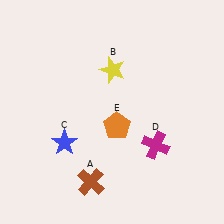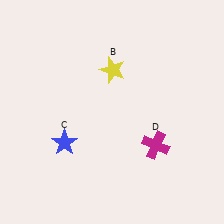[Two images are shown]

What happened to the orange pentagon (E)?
The orange pentagon (E) was removed in Image 2. It was in the bottom-right area of Image 1.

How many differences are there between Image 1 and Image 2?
There are 2 differences between the two images.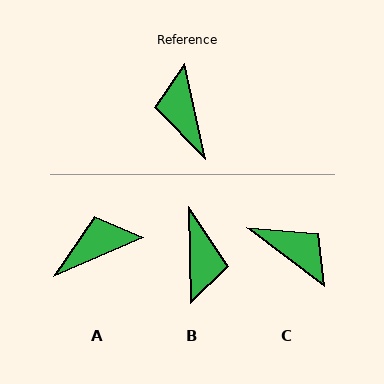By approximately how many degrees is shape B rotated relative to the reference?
Approximately 169 degrees counter-clockwise.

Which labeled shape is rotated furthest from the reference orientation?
B, about 169 degrees away.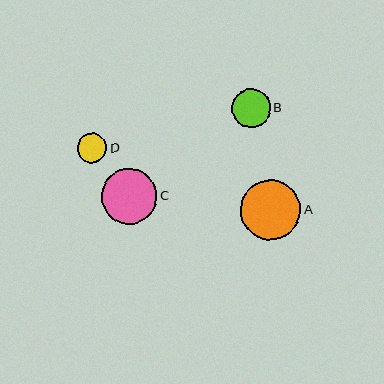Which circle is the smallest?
Circle D is the smallest with a size of approximately 29 pixels.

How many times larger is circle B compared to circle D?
Circle B is approximately 1.3 times the size of circle D.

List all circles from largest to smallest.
From largest to smallest: A, C, B, D.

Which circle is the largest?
Circle A is the largest with a size of approximately 60 pixels.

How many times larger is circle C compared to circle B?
Circle C is approximately 1.4 times the size of circle B.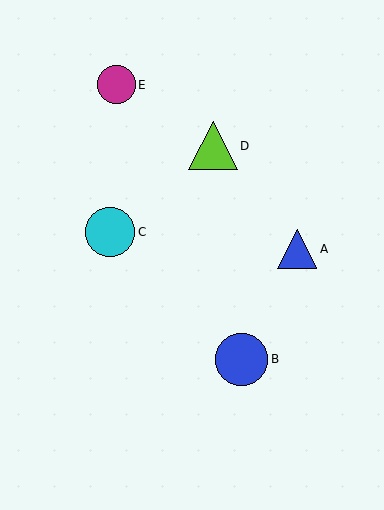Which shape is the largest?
The blue circle (labeled B) is the largest.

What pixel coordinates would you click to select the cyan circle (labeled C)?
Click at (110, 232) to select the cyan circle C.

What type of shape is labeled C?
Shape C is a cyan circle.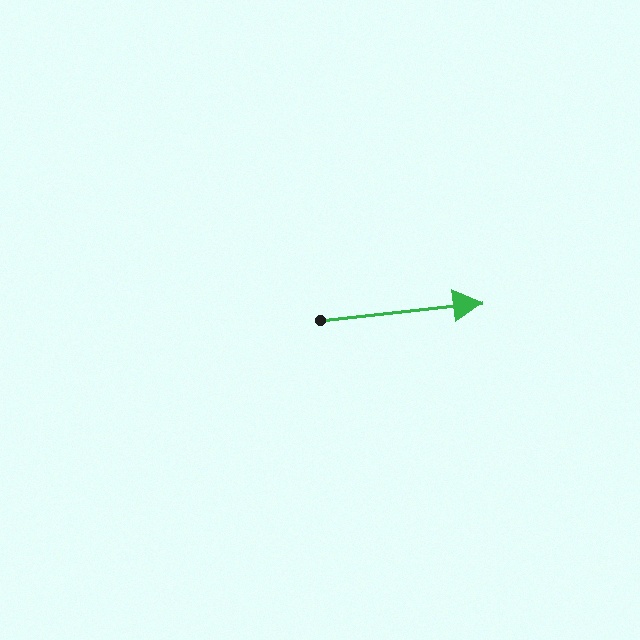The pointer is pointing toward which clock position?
Roughly 3 o'clock.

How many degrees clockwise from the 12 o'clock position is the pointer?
Approximately 84 degrees.